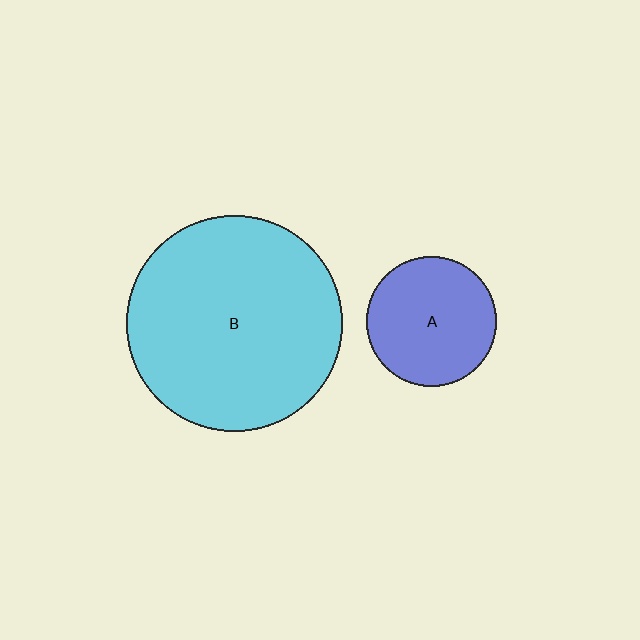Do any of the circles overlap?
No, none of the circles overlap.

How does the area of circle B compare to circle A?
Approximately 2.7 times.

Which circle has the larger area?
Circle B (cyan).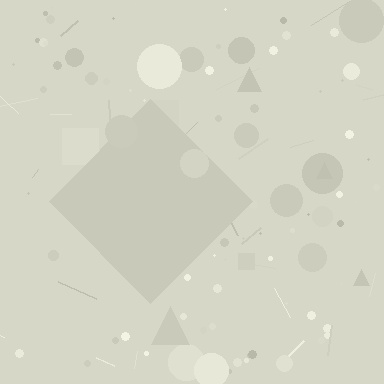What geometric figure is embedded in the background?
A diamond is embedded in the background.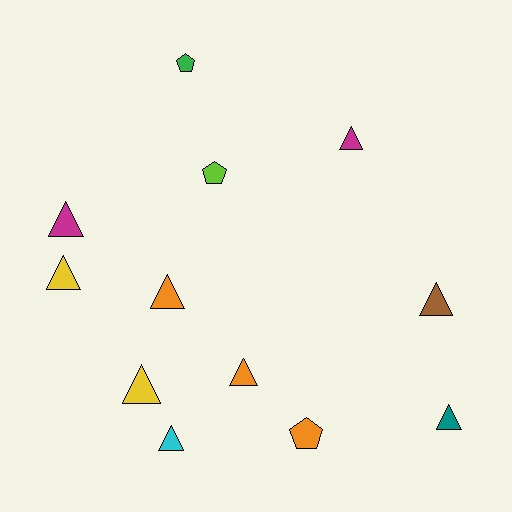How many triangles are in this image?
There are 9 triangles.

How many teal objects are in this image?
There is 1 teal object.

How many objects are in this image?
There are 12 objects.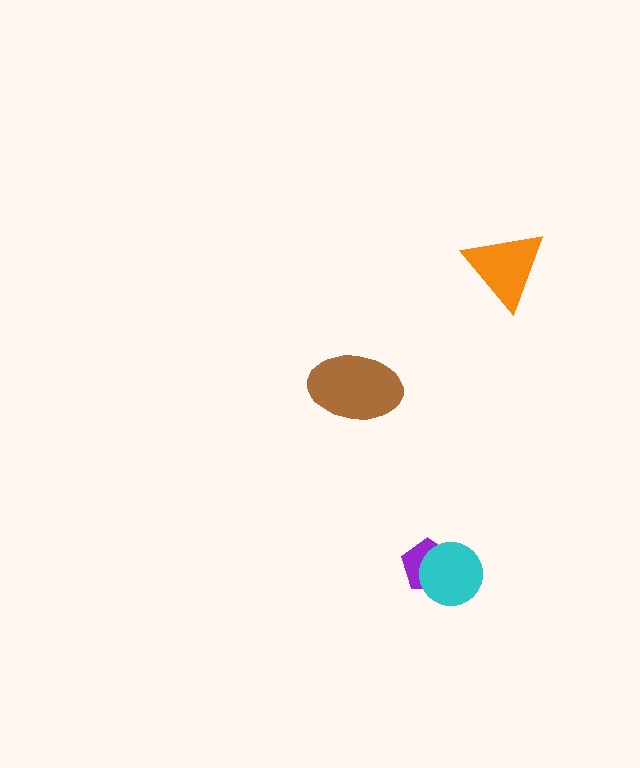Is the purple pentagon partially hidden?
Yes, it is partially covered by another shape.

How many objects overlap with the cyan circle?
1 object overlaps with the cyan circle.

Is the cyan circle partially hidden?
No, no other shape covers it.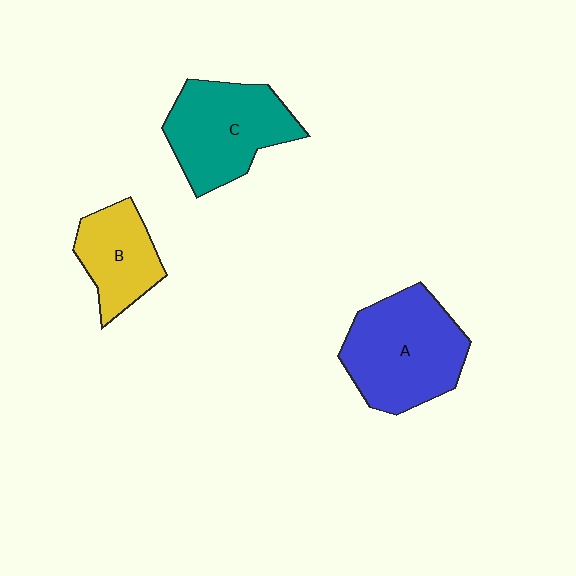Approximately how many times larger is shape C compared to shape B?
Approximately 1.5 times.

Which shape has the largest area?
Shape A (blue).